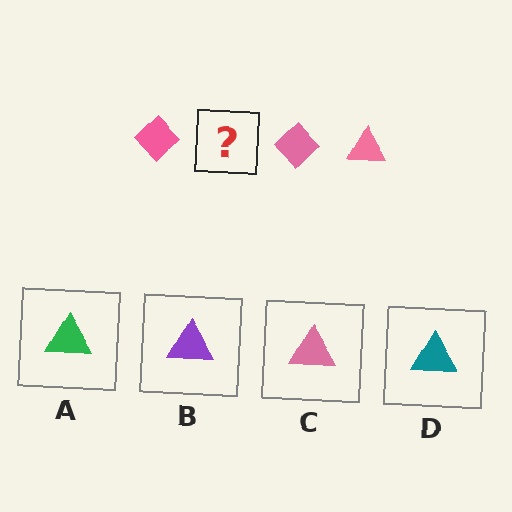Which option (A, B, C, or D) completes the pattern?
C.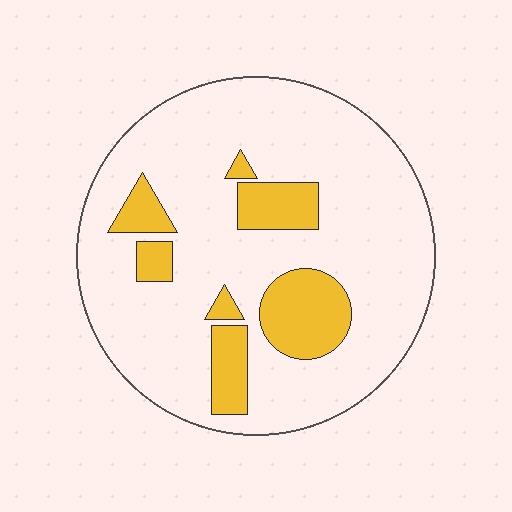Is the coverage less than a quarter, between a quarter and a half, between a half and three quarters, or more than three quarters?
Less than a quarter.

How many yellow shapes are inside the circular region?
7.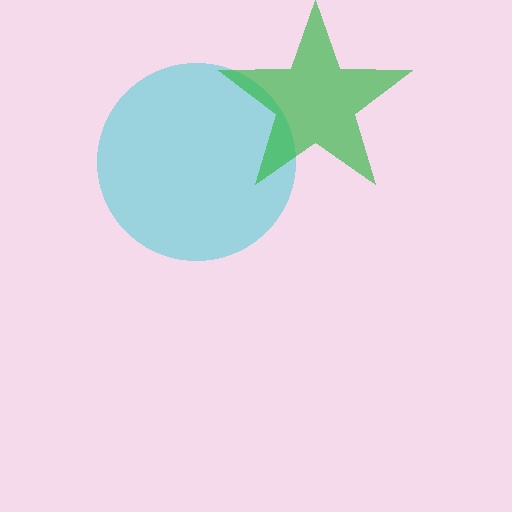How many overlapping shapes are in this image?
There are 2 overlapping shapes in the image.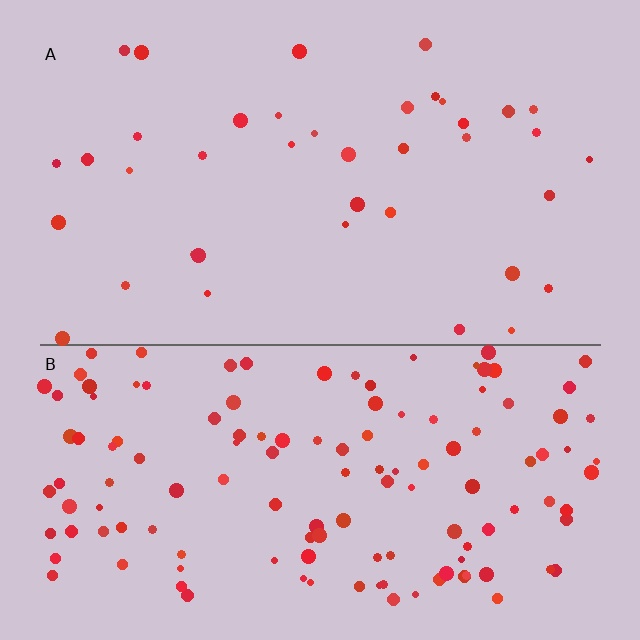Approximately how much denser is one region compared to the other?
Approximately 3.4× — region B over region A.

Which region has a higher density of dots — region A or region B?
B (the bottom).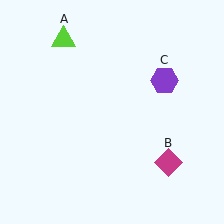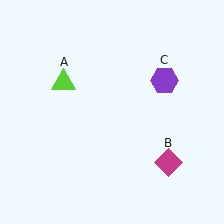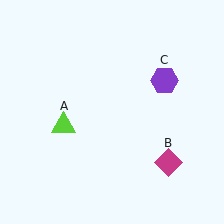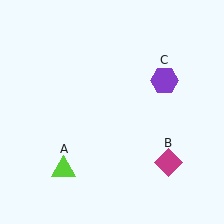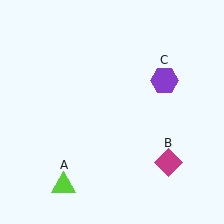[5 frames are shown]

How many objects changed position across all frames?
1 object changed position: lime triangle (object A).